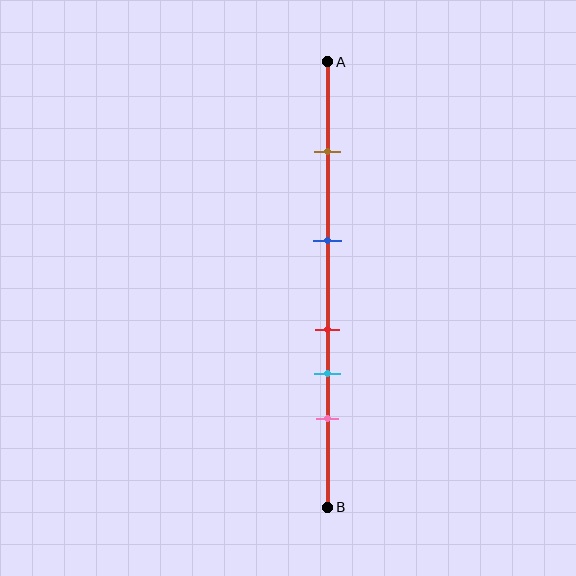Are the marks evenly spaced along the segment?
No, the marks are not evenly spaced.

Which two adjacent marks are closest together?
The red and cyan marks are the closest adjacent pair.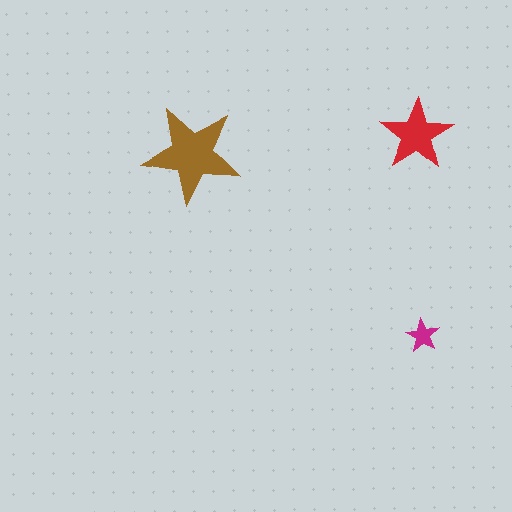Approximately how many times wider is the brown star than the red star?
About 1.5 times wider.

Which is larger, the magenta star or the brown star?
The brown one.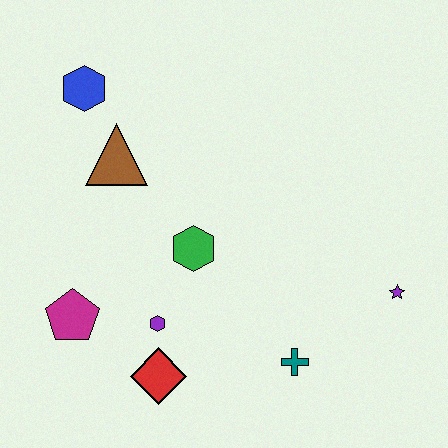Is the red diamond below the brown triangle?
Yes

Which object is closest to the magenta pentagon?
The purple hexagon is closest to the magenta pentagon.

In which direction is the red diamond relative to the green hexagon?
The red diamond is below the green hexagon.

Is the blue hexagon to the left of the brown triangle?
Yes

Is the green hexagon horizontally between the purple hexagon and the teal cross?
Yes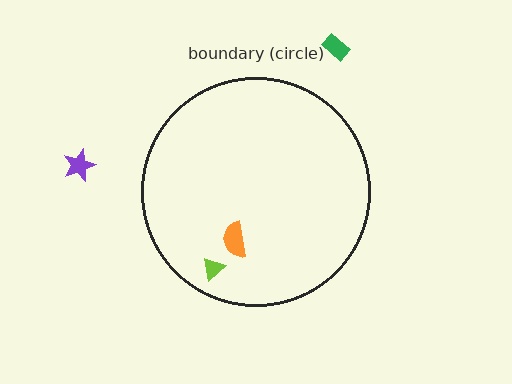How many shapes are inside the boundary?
2 inside, 2 outside.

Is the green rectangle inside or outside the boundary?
Outside.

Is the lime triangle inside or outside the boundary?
Inside.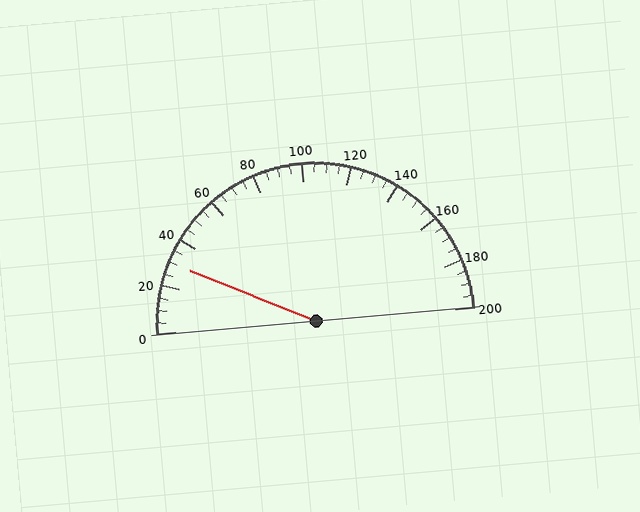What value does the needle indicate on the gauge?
The needle indicates approximately 30.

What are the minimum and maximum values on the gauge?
The gauge ranges from 0 to 200.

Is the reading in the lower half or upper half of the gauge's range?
The reading is in the lower half of the range (0 to 200).